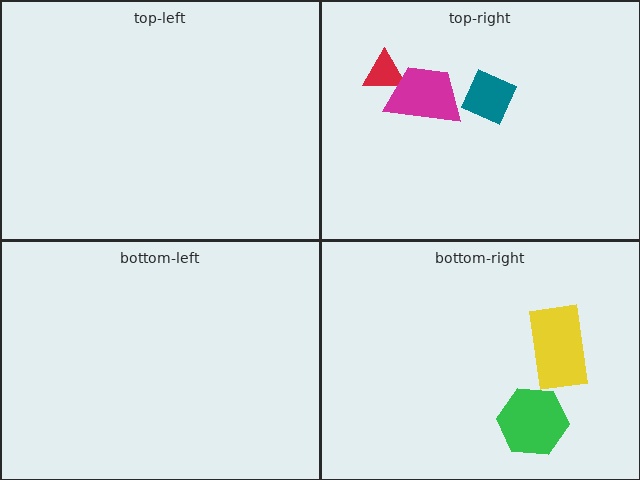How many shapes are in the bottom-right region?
2.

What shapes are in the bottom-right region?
The green hexagon, the yellow rectangle.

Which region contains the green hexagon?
The bottom-right region.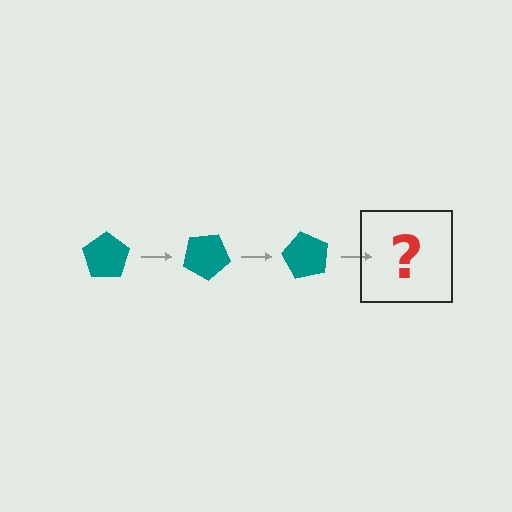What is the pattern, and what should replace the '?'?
The pattern is that the pentagon rotates 30 degrees each step. The '?' should be a teal pentagon rotated 90 degrees.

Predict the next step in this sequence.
The next step is a teal pentagon rotated 90 degrees.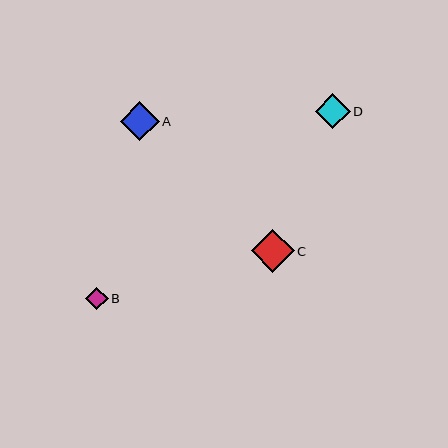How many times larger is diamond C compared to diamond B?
Diamond C is approximately 1.9 times the size of diamond B.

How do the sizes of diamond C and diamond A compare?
Diamond C and diamond A are approximately the same size.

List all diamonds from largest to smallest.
From largest to smallest: C, A, D, B.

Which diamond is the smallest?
Diamond B is the smallest with a size of approximately 23 pixels.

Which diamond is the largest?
Diamond C is the largest with a size of approximately 43 pixels.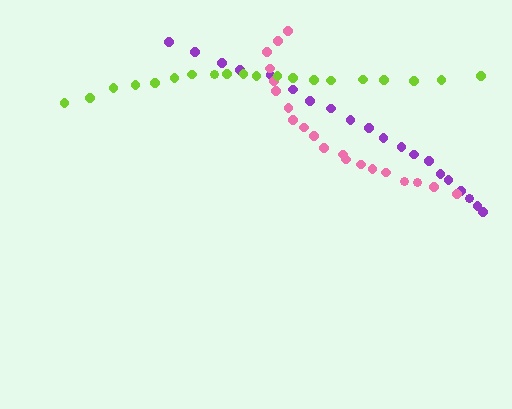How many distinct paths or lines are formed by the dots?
There are 3 distinct paths.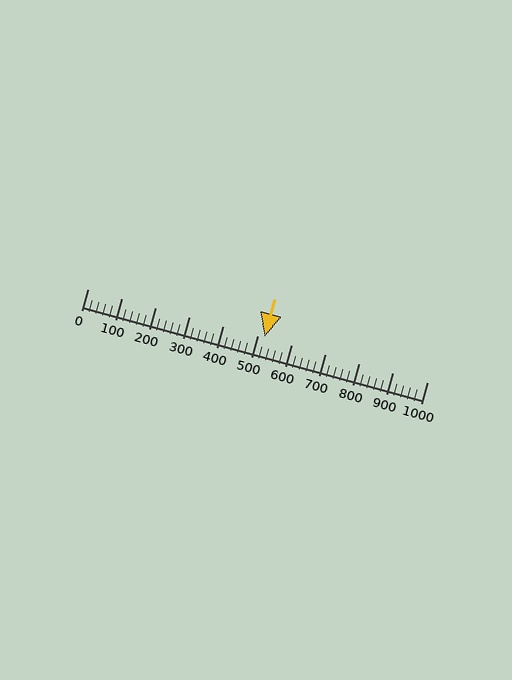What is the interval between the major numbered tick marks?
The major tick marks are spaced 100 units apart.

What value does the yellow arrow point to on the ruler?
The yellow arrow points to approximately 520.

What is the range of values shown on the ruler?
The ruler shows values from 0 to 1000.